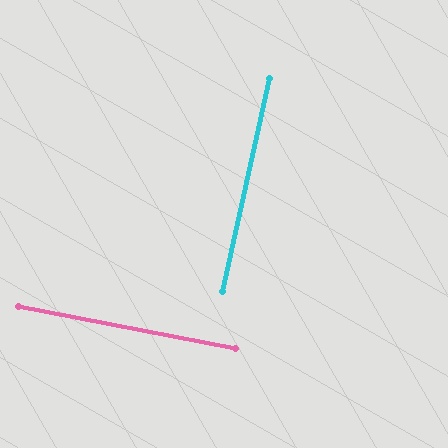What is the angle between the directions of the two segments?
Approximately 89 degrees.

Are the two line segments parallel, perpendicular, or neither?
Perpendicular — they meet at approximately 89°.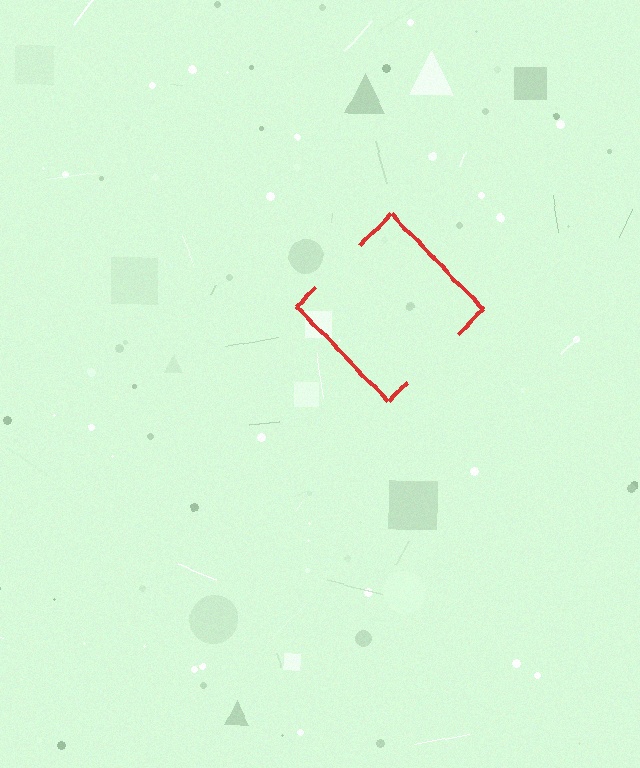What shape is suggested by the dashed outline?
The dashed outline suggests a diamond.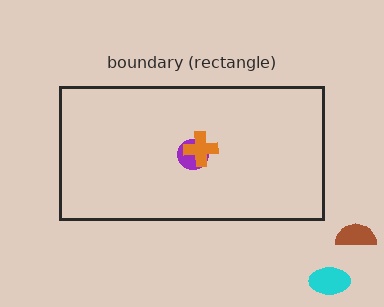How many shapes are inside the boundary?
2 inside, 2 outside.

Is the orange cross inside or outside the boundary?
Inside.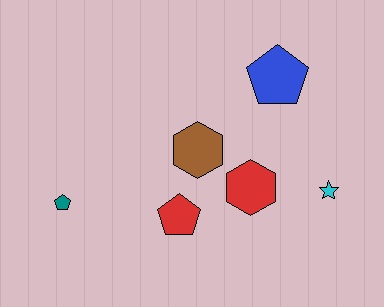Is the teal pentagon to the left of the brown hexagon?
Yes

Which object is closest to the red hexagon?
The brown hexagon is closest to the red hexagon.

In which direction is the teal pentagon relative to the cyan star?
The teal pentagon is to the left of the cyan star.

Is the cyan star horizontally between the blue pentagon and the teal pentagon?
No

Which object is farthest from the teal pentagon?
The cyan star is farthest from the teal pentagon.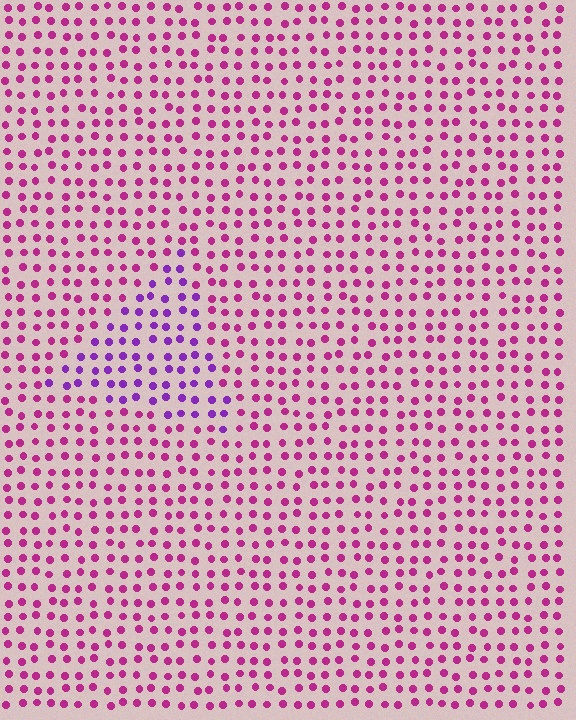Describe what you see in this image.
The image is filled with small magenta elements in a uniform arrangement. A triangle-shaped region is visible where the elements are tinted to a slightly different hue, forming a subtle color boundary.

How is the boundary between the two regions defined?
The boundary is defined purely by a slight shift in hue (about 39 degrees). Spacing, size, and orientation are identical on both sides.